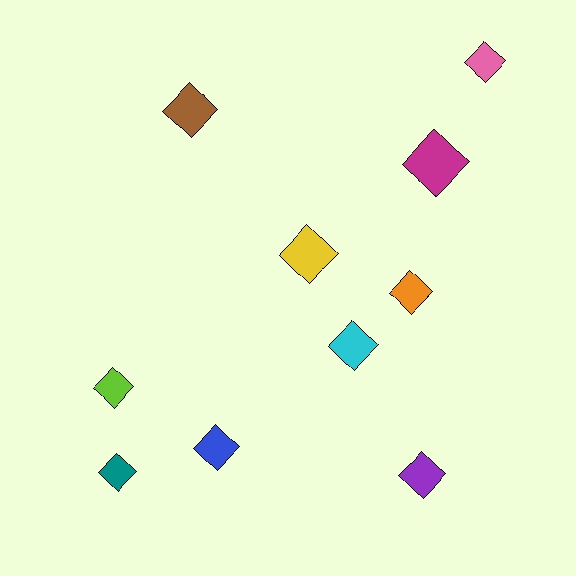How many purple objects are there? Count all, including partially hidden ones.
There is 1 purple object.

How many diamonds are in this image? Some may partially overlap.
There are 10 diamonds.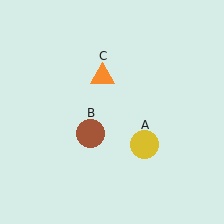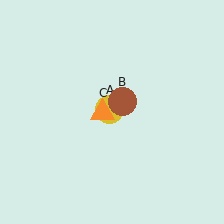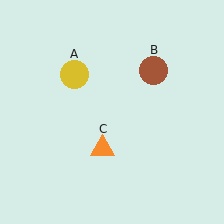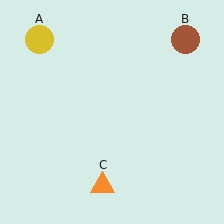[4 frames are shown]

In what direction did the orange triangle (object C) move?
The orange triangle (object C) moved down.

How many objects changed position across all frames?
3 objects changed position: yellow circle (object A), brown circle (object B), orange triangle (object C).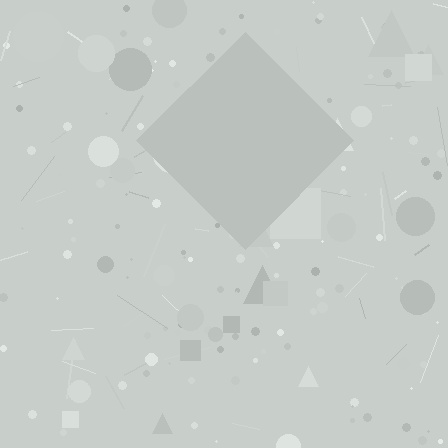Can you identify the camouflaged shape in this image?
The camouflaged shape is a diamond.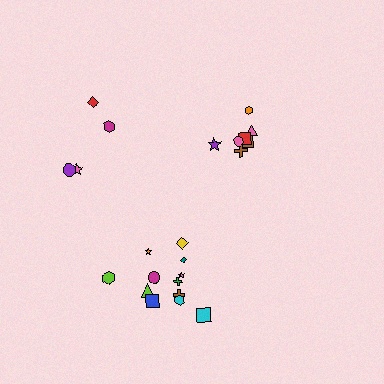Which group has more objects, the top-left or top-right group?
The top-right group.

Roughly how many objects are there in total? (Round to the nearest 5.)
Roughly 25 objects in total.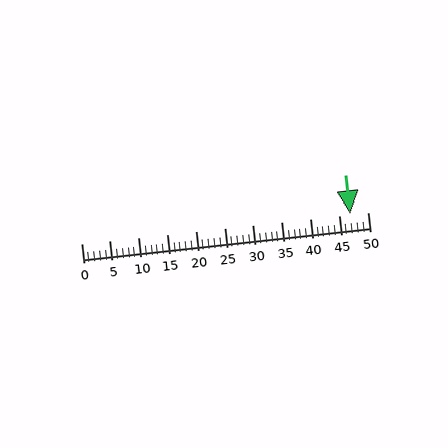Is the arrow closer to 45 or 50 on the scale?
The arrow is closer to 45.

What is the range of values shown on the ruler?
The ruler shows values from 0 to 50.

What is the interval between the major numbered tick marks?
The major tick marks are spaced 5 units apart.